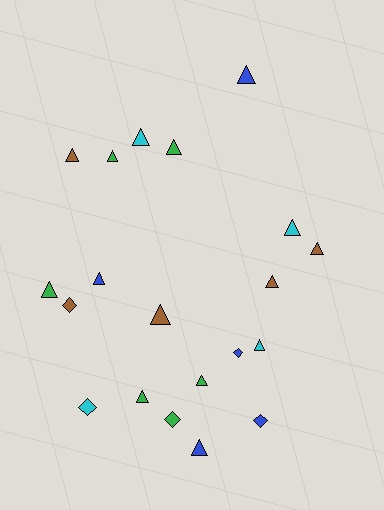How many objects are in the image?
There are 20 objects.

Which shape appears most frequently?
Triangle, with 15 objects.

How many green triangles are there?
There are 5 green triangles.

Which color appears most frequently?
Green, with 6 objects.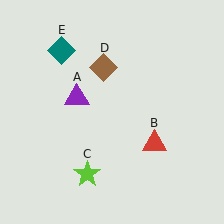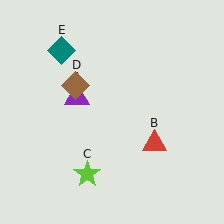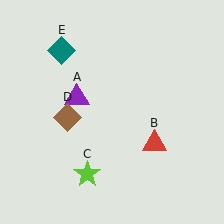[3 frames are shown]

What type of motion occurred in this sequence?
The brown diamond (object D) rotated counterclockwise around the center of the scene.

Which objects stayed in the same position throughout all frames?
Purple triangle (object A) and red triangle (object B) and lime star (object C) and teal diamond (object E) remained stationary.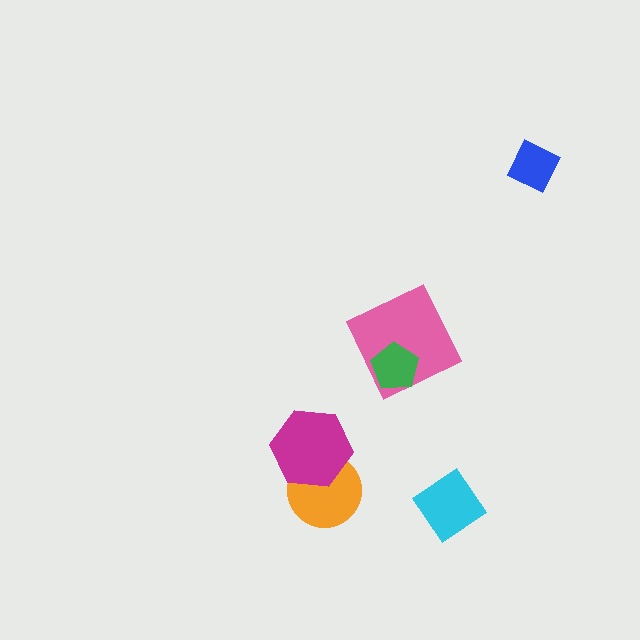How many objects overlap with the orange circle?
1 object overlaps with the orange circle.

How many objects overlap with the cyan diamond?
0 objects overlap with the cyan diamond.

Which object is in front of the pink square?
The green pentagon is in front of the pink square.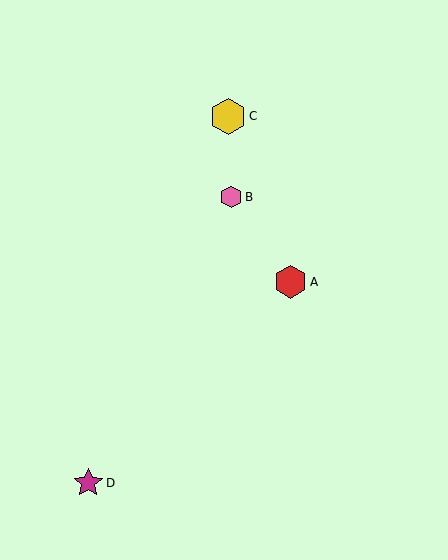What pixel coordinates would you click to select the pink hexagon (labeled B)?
Click at (231, 197) to select the pink hexagon B.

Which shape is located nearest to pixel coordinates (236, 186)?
The pink hexagon (labeled B) at (231, 197) is nearest to that location.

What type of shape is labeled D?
Shape D is a magenta star.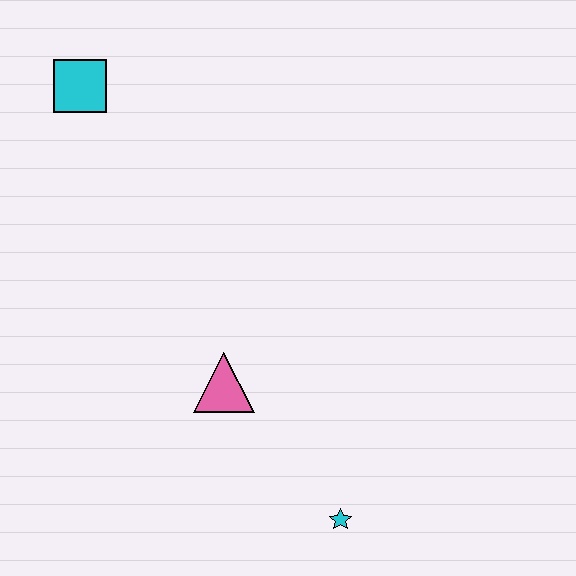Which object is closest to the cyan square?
The pink triangle is closest to the cyan square.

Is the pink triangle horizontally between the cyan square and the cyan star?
Yes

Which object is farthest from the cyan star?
The cyan square is farthest from the cyan star.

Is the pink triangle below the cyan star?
No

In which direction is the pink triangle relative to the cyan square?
The pink triangle is below the cyan square.